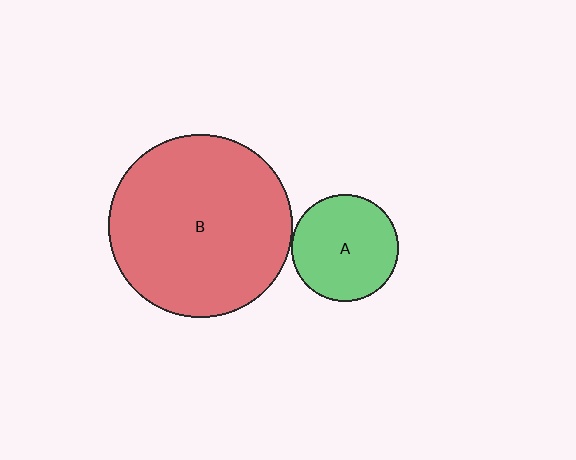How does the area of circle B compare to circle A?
Approximately 2.9 times.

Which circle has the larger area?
Circle B (red).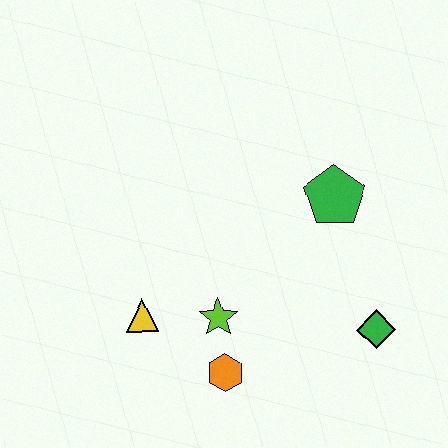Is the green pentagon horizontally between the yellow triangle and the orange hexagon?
No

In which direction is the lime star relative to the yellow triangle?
The lime star is to the right of the yellow triangle.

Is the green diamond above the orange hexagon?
Yes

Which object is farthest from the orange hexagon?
The green pentagon is farthest from the orange hexagon.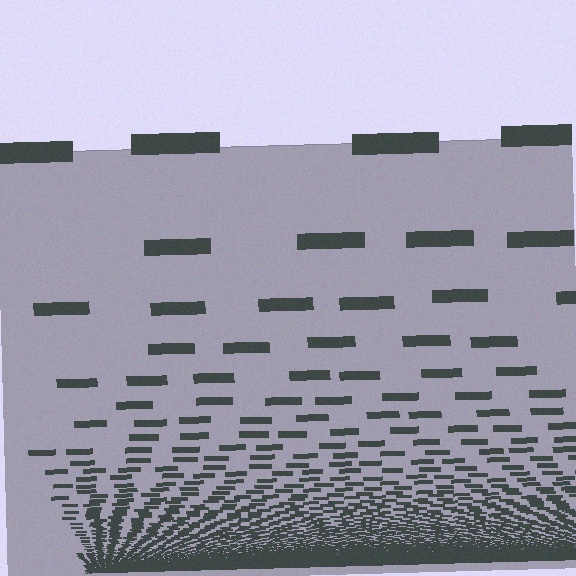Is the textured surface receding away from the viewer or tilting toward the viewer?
The surface appears to tilt toward the viewer. Texture elements get larger and sparser toward the top.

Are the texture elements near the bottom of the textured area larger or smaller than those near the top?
Smaller. The gradient is inverted — elements near the bottom are smaller and denser.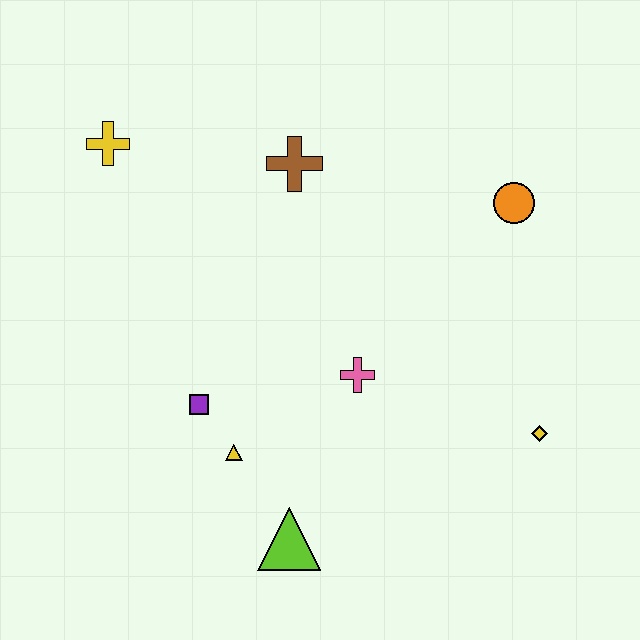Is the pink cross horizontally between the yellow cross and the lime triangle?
No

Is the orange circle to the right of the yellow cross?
Yes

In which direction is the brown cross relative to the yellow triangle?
The brown cross is above the yellow triangle.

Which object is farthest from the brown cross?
The lime triangle is farthest from the brown cross.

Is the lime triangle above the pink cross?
No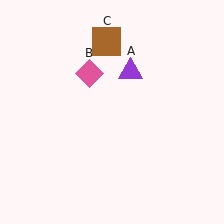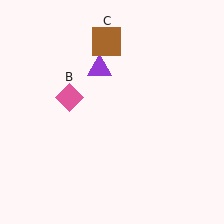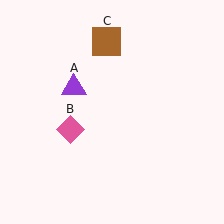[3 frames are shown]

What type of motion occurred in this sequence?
The purple triangle (object A), pink diamond (object B) rotated counterclockwise around the center of the scene.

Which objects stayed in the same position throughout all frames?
Brown square (object C) remained stationary.